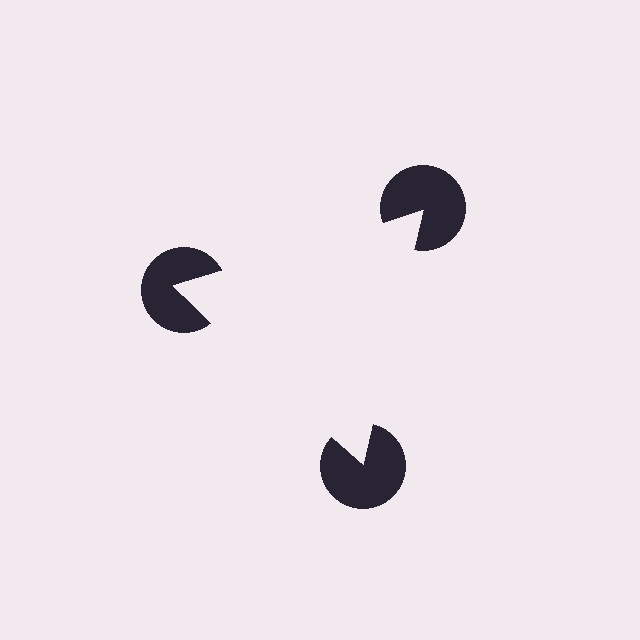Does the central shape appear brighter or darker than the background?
It typically appears slightly brighter than the background, even though no actual brightness change is drawn.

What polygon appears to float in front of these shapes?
An illusory triangle — its edges are inferred from the aligned wedge cuts in the pac-man discs, not physically drawn.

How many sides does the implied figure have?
3 sides.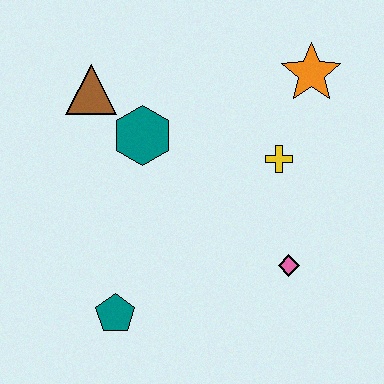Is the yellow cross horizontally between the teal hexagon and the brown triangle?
No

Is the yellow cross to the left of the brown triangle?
No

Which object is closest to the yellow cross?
The orange star is closest to the yellow cross.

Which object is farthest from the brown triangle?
The pink diamond is farthest from the brown triangle.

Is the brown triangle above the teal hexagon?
Yes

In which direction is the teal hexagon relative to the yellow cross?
The teal hexagon is to the left of the yellow cross.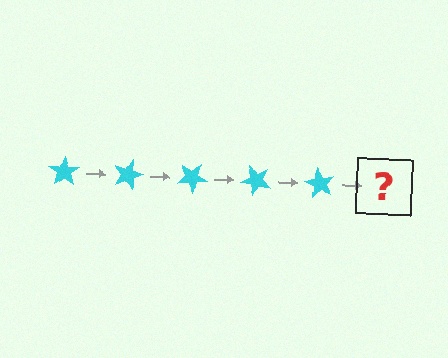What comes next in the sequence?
The next element should be a cyan star rotated 75 degrees.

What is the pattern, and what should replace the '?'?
The pattern is that the star rotates 15 degrees each step. The '?' should be a cyan star rotated 75 degrees.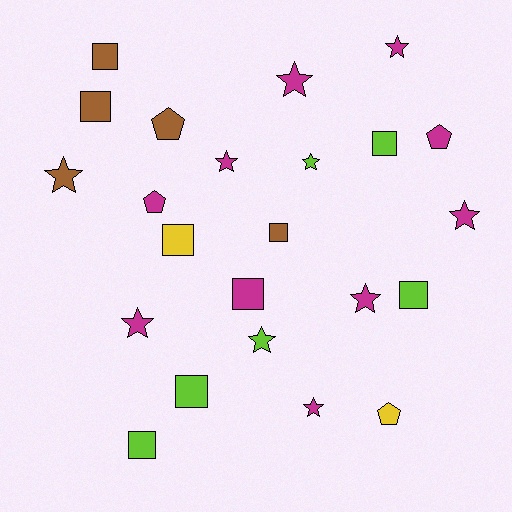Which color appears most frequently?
Magenta, with 10 objects.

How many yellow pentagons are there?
There is 1 yellow pentagon.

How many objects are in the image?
There are 23 objects.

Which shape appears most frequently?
Star, with 10 objects.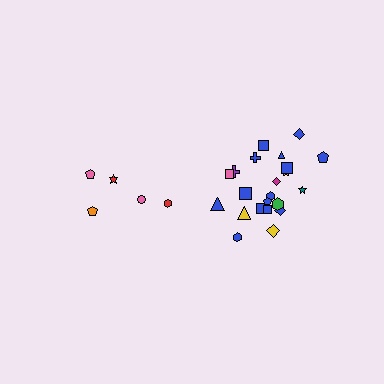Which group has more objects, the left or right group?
The right group.